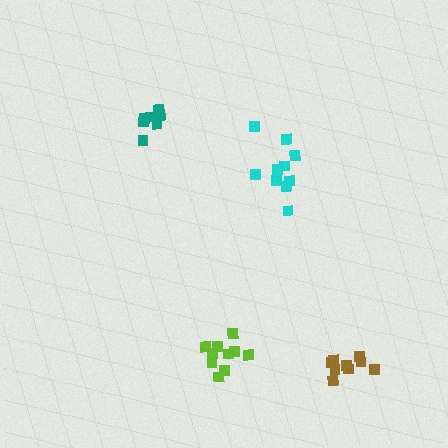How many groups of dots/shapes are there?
There are 4 groups.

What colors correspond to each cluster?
The clusters are colored: brown, lime, teal, cyan.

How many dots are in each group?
Group 1: 9 dots, Group 2: 10 dots, Group 3: 8 dots, Group 4: 10 dots (37 total).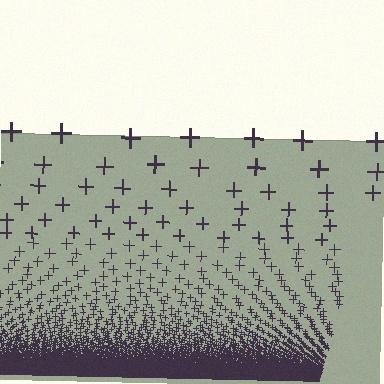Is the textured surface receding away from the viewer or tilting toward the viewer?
The surface appears to tilt toward the viewer. Texture elements get larger and sparser toward the top.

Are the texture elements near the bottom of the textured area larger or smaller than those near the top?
Smaller. The gradient is inverted — elements near the bottom are smaller and denser.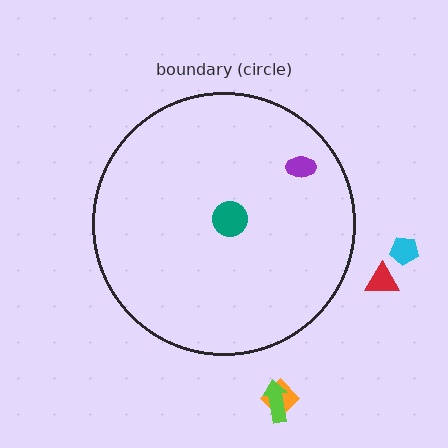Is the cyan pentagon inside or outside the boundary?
Outside.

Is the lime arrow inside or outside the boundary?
Outside.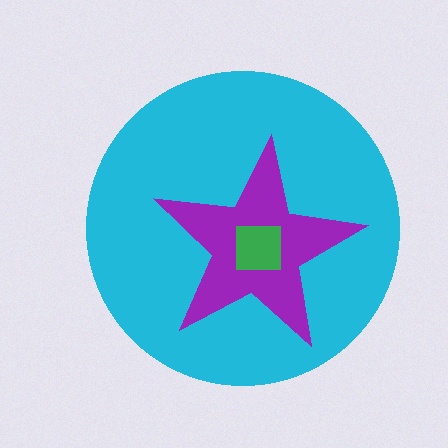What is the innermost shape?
The green square.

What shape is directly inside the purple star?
The green square.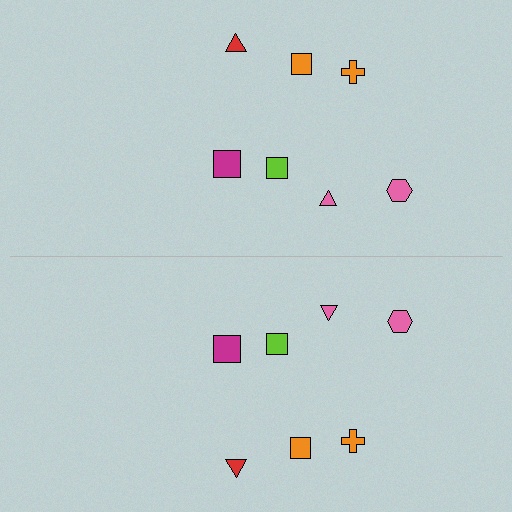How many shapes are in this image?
There are 14 shapes in this image.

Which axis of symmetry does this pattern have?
The pattern has a horizontal axis of symmetry running through the center of the image.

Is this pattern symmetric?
Yes, this pattern has bilateral (reflection) symmetry.